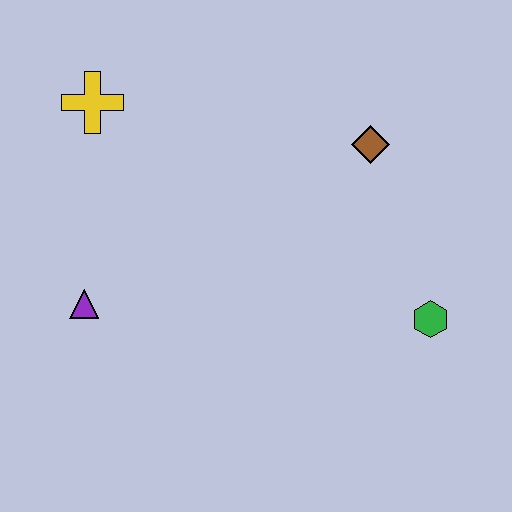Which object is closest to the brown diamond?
The green hexagon is closest to the brown diamond.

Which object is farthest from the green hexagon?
The yellow cross is farthest from the green hexagon.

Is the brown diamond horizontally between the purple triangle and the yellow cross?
No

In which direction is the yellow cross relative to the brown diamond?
The yellow cross is to the left of the brown diamond.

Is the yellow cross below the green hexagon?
No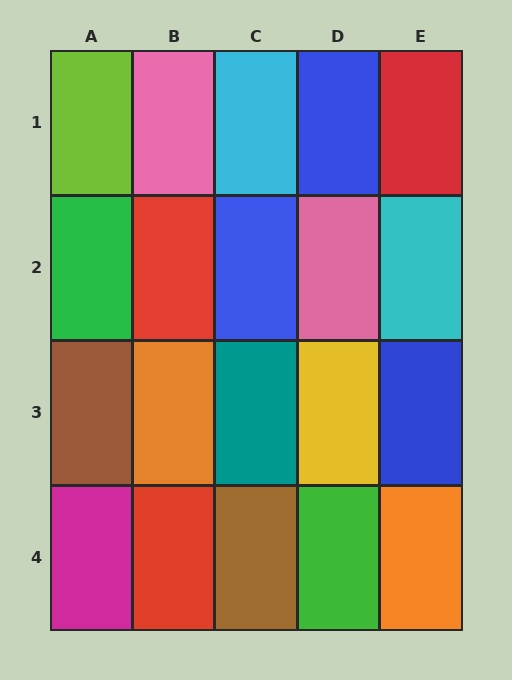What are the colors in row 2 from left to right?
Green, red, blue, pink, cyan.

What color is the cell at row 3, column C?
Teal.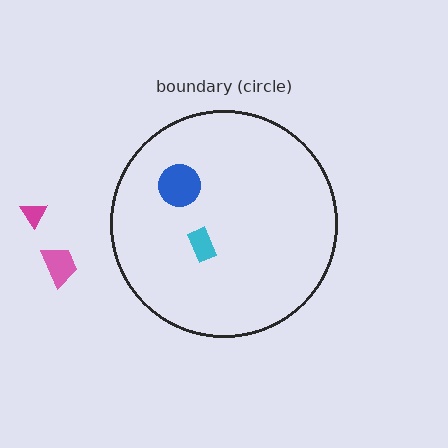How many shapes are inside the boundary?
2 inside, 2 outside.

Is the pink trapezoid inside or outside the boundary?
Outside.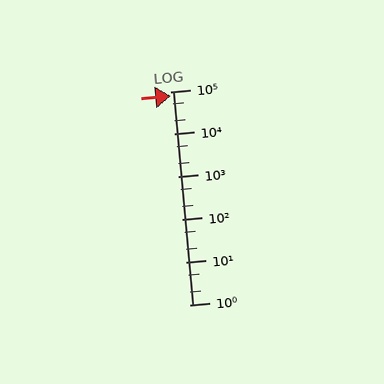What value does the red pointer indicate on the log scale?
The pointer indicates approximately 77000.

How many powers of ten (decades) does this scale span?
The scale spans 5 decades, from 1 to 100000.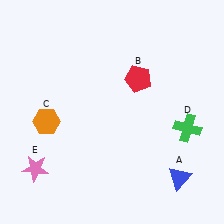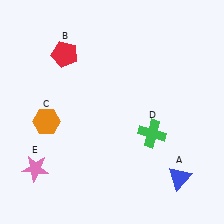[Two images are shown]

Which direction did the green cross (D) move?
The green cross (D) moved left.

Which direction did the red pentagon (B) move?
The red pentagon (B) moved left.